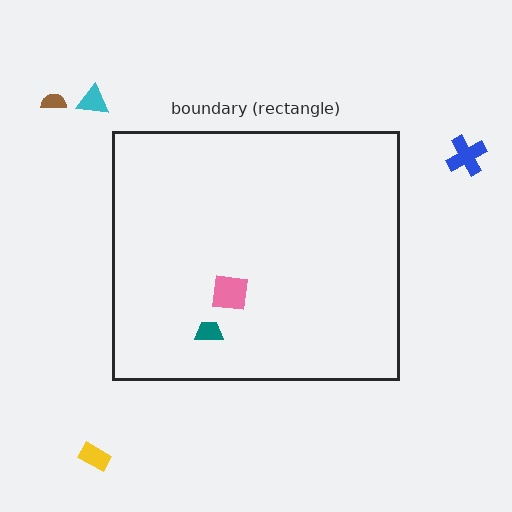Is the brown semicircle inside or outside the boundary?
Outside.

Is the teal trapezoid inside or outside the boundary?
Inside.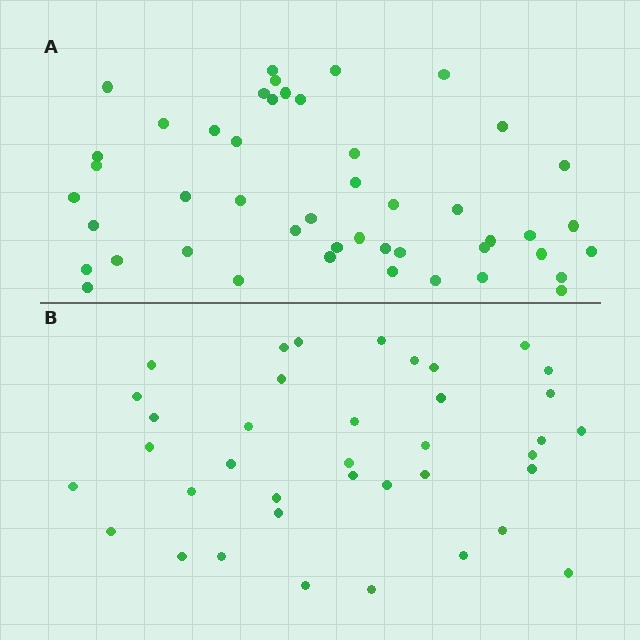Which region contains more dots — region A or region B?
Region A (the top region) has more dots.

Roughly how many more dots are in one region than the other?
Region A has roughly 8 or so more dots than region B.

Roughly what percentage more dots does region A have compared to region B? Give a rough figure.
About 25% more.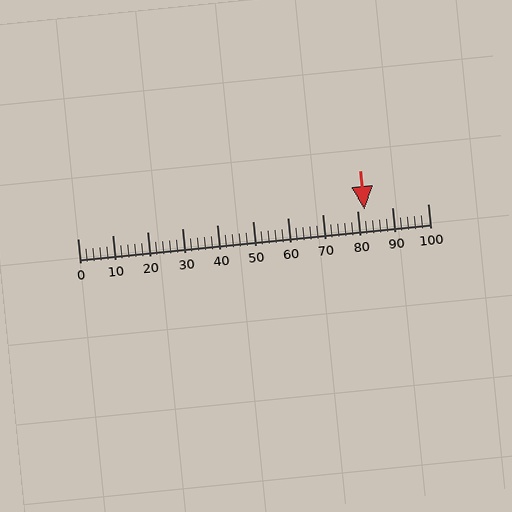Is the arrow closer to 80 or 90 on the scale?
The arrow is closer to 80.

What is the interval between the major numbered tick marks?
The major tick marks are spaced 10 units apart.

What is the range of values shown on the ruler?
The ruler shows values from 0 to 100.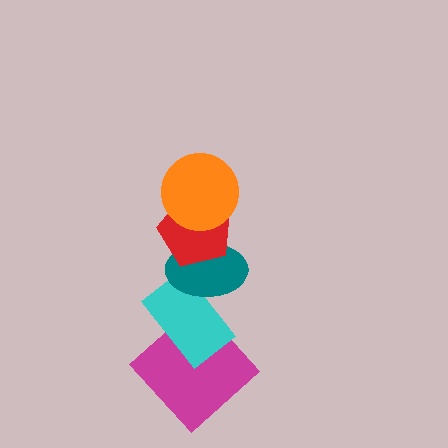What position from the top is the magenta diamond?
The magenta diamond is 5th from the top.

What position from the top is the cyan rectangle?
The cyan rectangle is 4th from the top.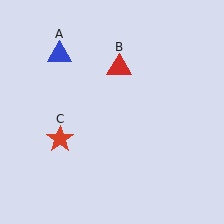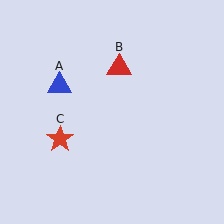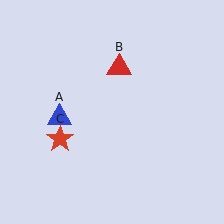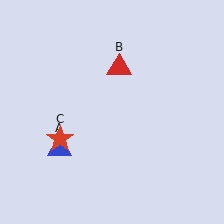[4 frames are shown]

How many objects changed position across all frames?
1 object changed position: blue triangle (object A).